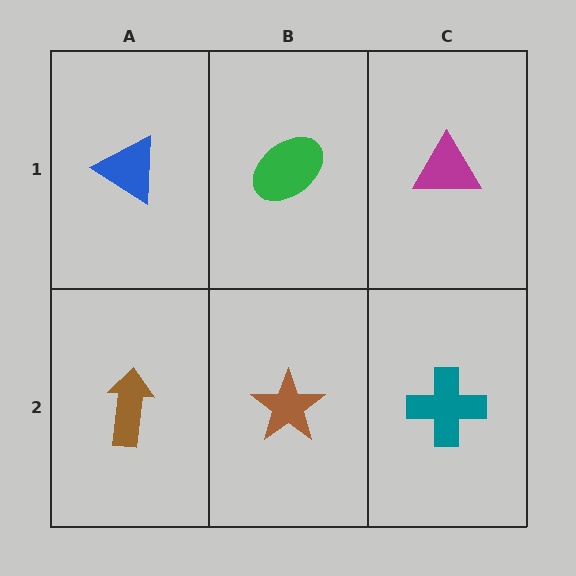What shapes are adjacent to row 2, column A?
A blue triangle (row 1, column A), a brown star (row 2, column B).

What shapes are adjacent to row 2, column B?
A green ellipse (row 1, column B), a brown arrow (row 2, column A), a teal cross (row 2, column C).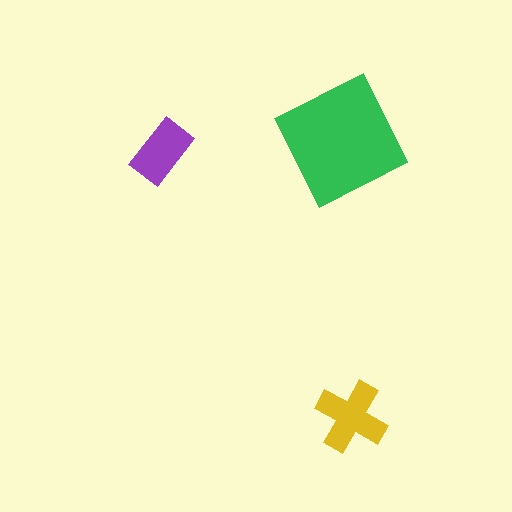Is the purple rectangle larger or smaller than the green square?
Smaller.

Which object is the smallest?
The purple rectangle.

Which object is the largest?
The green square.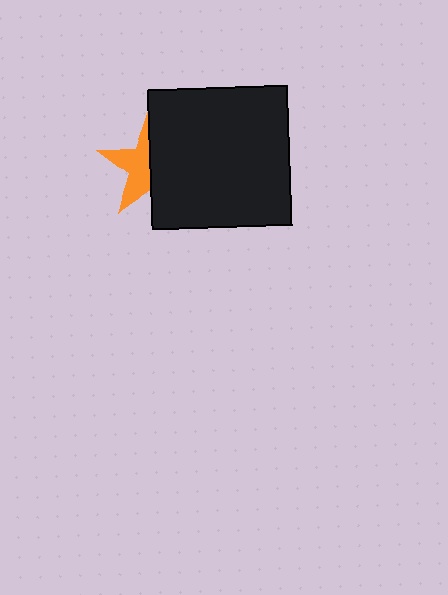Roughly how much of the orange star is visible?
About half of it is visible (roughly 47%).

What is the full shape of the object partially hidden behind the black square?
The partially hidden object is an orange star.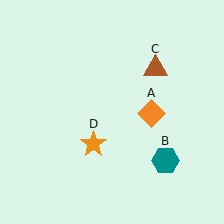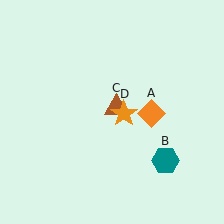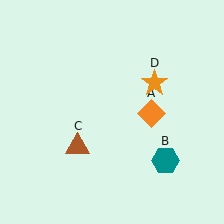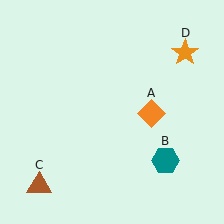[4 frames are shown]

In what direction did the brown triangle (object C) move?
The brown triangle (object C) moved down and to the left.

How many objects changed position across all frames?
2 objects changed position: brown triangle (object C), orange star (object D).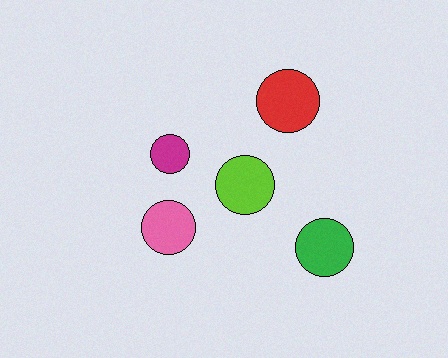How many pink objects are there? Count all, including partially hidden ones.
There is 1 pink object.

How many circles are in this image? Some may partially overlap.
There are 5 circles.